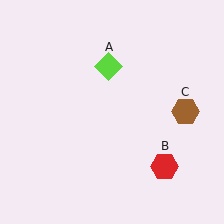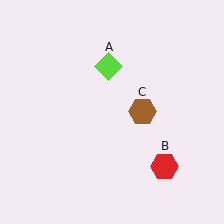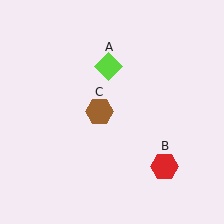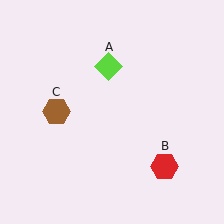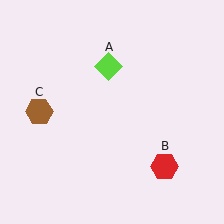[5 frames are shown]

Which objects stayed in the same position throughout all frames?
Lime diamond (object A) and red hexagon (object B) remained stationary.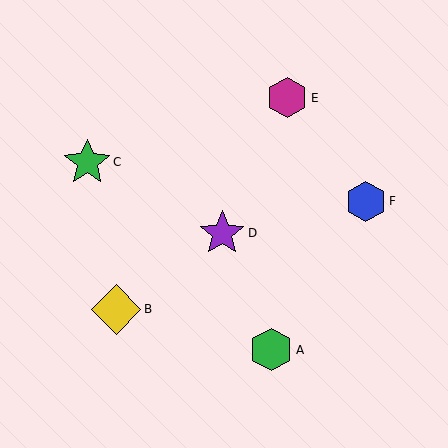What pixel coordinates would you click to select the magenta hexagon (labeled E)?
Click at (287, 98) to select the magenta hexagon E.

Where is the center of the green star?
The center of the green star is at (87, 162).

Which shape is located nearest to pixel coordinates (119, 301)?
The yellow diamond (labeled B) at (116, 309) is nearest to that location.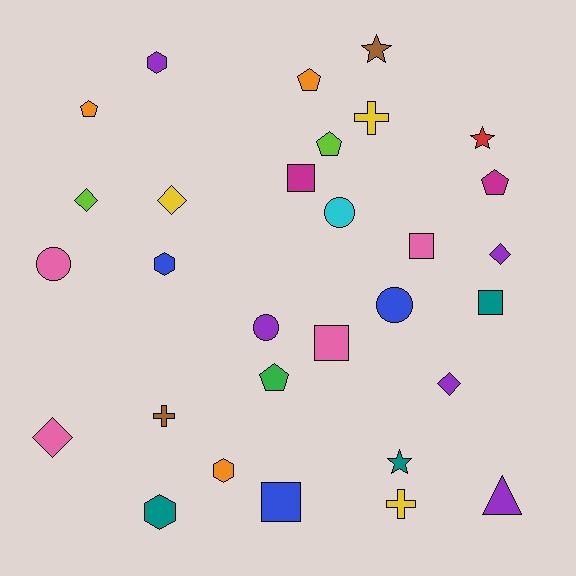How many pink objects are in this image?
There are 4 pink objects.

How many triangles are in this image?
There is 1 triangle.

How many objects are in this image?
There are 30 objects.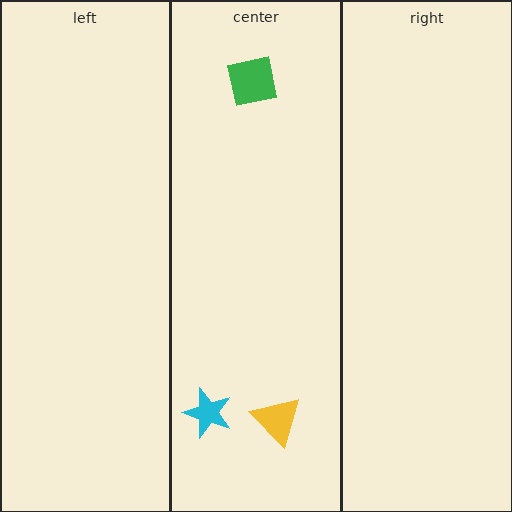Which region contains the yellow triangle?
The center region.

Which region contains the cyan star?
The center region.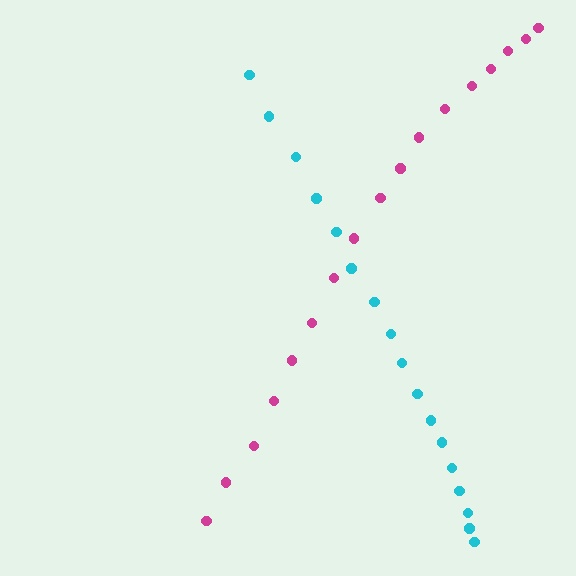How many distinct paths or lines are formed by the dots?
There are 2 distinct paths.